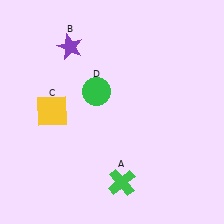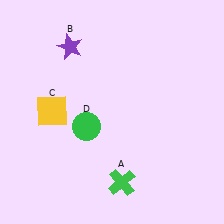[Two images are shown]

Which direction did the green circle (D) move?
The green circle (D) moved down.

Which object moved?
The green circle (D) moved down.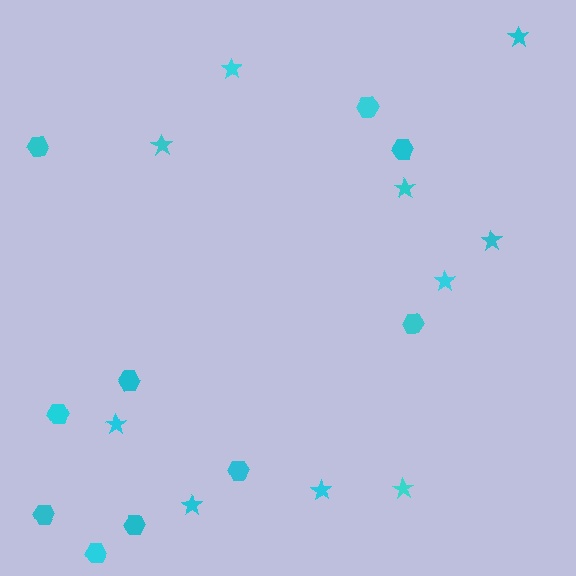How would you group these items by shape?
There are 2 groups: one group of hexagons (10) and one group of stars (10).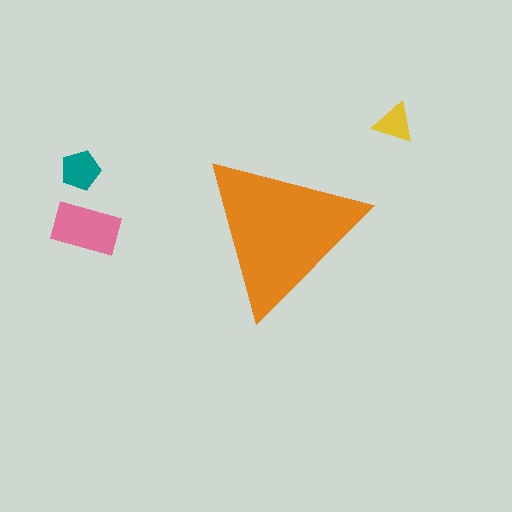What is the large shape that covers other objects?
An orange triangle.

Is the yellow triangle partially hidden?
No, the yellow triangle is fully visible.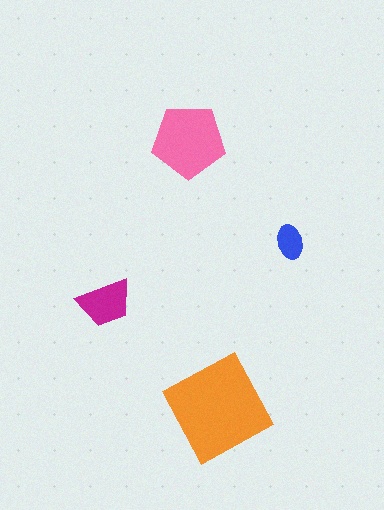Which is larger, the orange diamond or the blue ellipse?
The orange diamond.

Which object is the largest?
The orange diamond.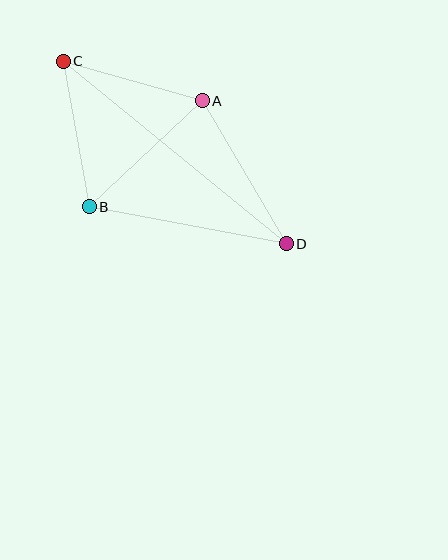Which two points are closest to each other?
Points A and C are closest to each other.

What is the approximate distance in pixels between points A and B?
The distance between A and B is approximately 155 pixels.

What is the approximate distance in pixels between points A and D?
The distance between A and D is approximately 166 pixels.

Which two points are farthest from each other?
Points C and D are farthest from each other.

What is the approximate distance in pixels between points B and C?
The distance between B and C is approximately 148 pixels.